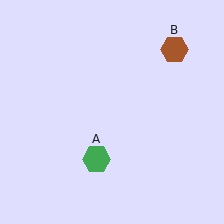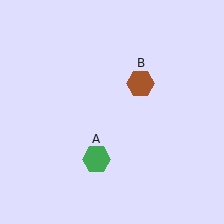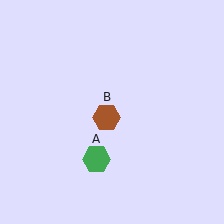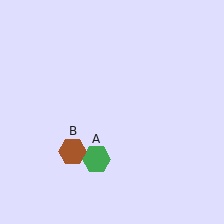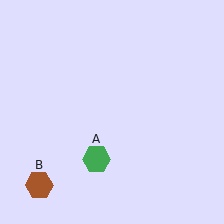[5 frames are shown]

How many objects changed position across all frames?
1 object changed position: brown hexagon (object B).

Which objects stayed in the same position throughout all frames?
Green hexagon (object A) remained stationary.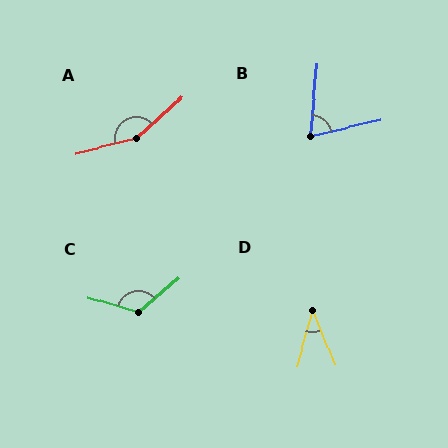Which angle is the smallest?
D, at approximately 38 degrees.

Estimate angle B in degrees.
Approximately 72 degrees.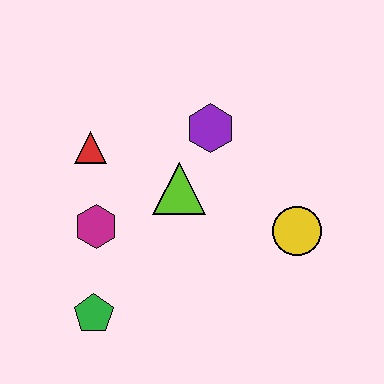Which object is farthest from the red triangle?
The yellow circle is farthest from the red triangle.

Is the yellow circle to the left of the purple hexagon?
No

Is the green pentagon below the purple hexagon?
Yes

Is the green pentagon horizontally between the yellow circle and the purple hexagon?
No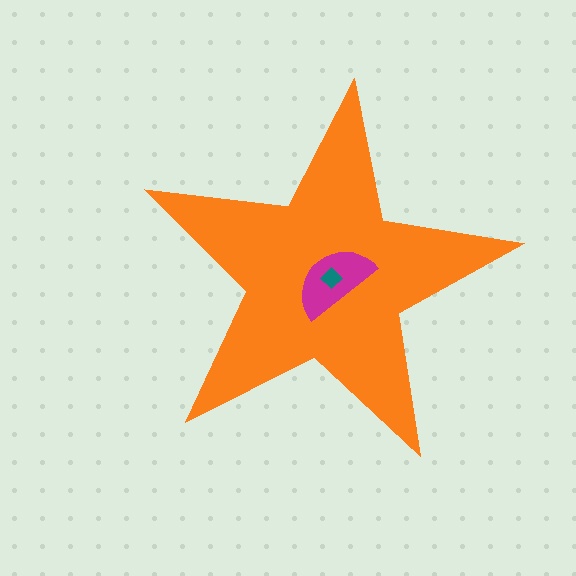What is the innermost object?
The teal diamond.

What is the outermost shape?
The orange star.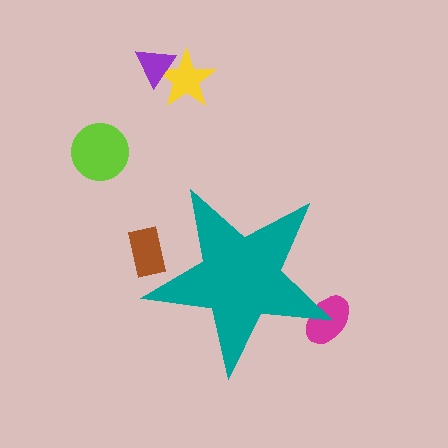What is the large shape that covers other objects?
A teal star.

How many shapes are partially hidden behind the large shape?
2 shapes are partially hidden.